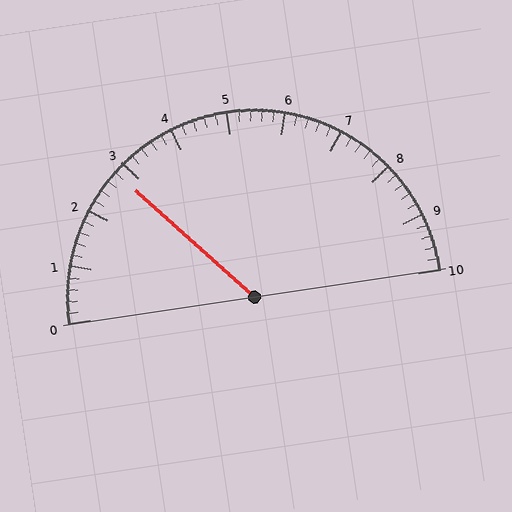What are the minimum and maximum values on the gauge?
The gauge ranges from 0 to 10.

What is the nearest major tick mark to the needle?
The nearest major tick mark is 3.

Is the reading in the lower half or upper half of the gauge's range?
The reading is in the lower half of the range (0 to 10).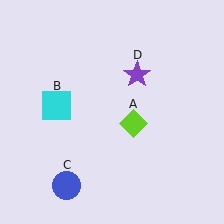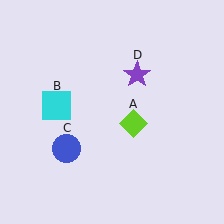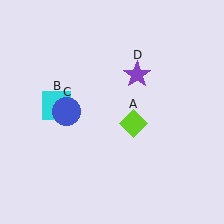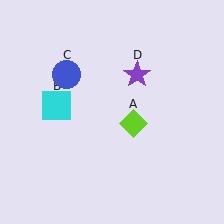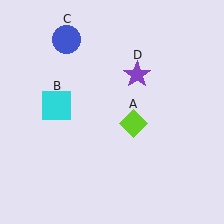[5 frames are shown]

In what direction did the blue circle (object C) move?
The blue circle (object C) moved up.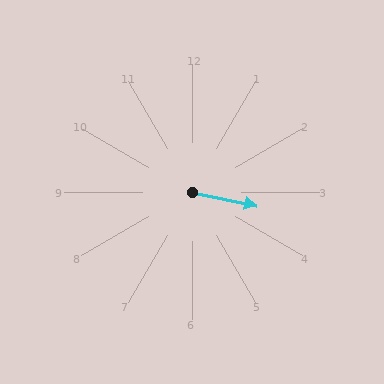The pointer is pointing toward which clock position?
Roughly 3 o'clock.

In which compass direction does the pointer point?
East.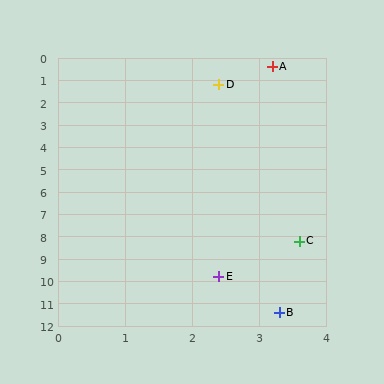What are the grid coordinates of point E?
Point E is at approximately (2.4, 9.8).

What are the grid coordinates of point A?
Point A is at approximately (3.2, 0.4).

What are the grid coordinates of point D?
Point D is at approximately (2.4, 1.2).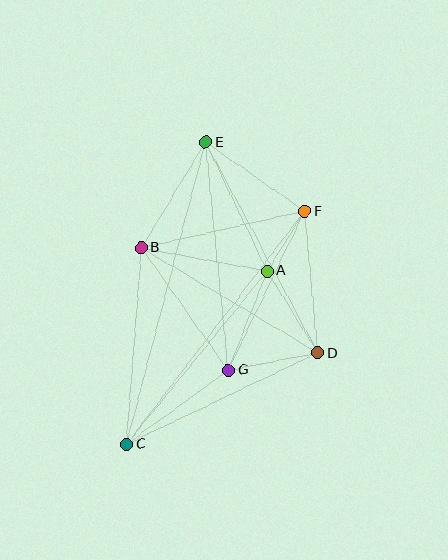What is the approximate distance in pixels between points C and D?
The distance between C and D is approximately 212 pixels.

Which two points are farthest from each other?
Points C and E are farthest from each other.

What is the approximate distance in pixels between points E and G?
The distance between E and G is approximately 229 pixels.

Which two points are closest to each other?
Points A and F are closest to each other.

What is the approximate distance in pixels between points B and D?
The distance between B and D is approximately 206 pixels.